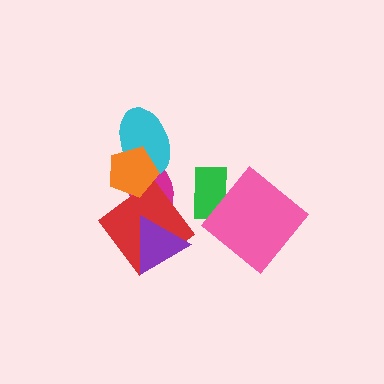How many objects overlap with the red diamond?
3 objects overlap with the red diamond.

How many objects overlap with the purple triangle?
1 object overlaps with the purple triangle.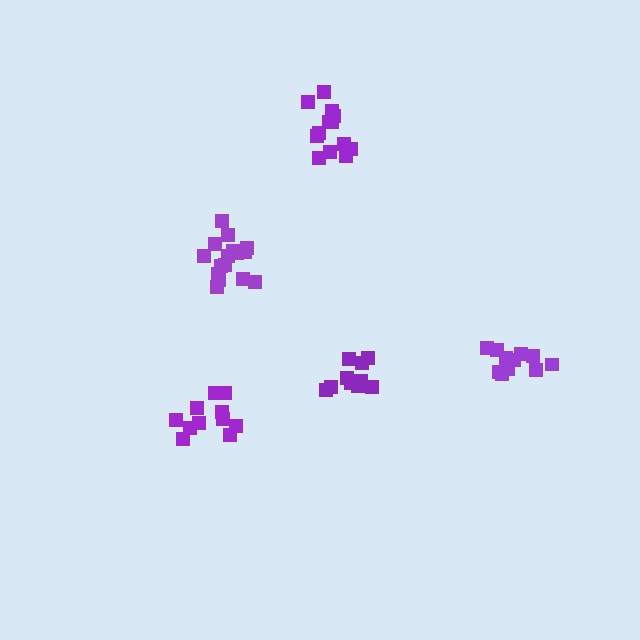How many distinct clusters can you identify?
There are 5 distinct clusters.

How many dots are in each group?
Group 1: 16 dots, Group 2: 13 dots, Group 3: 11 dots, Group 4: 11 dots, Group 5: 12 dots (63 total).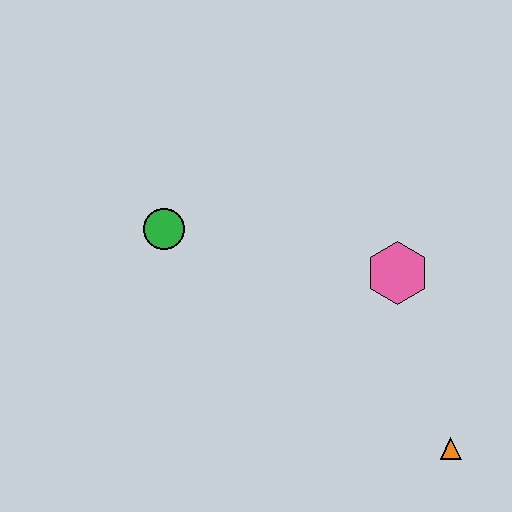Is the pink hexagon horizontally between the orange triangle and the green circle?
Yes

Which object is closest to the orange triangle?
The pink hexagon is closest to the orange triangle.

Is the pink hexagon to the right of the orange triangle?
No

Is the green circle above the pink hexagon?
Yes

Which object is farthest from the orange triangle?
The green circle is farthest from the orange triangle.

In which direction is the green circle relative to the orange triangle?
The green circle is to the left of the orange triangle.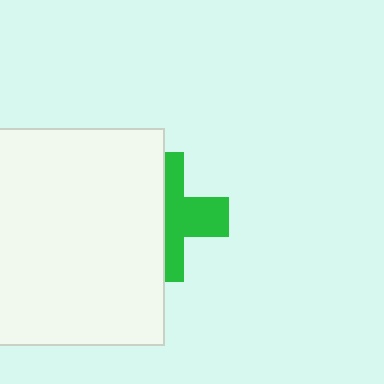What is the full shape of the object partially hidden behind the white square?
The partially hidden object is a green cross.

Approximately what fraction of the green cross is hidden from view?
Roughly 52% of the green cross is hidden behind the white square.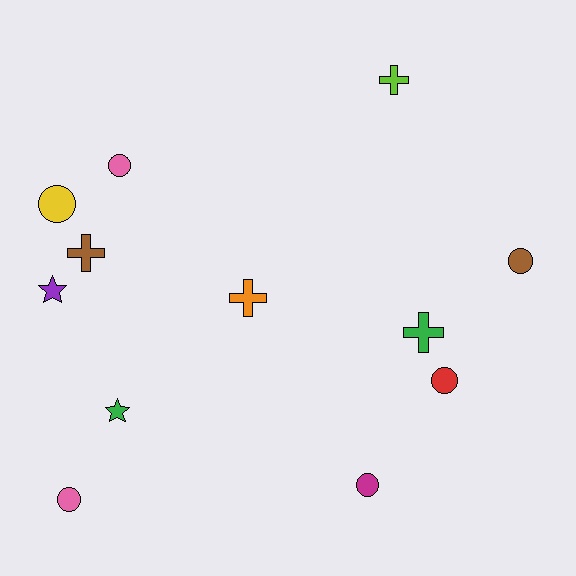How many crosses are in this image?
There are 4 crosses.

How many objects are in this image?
There are 12 objects.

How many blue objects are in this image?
There are no blue objects.